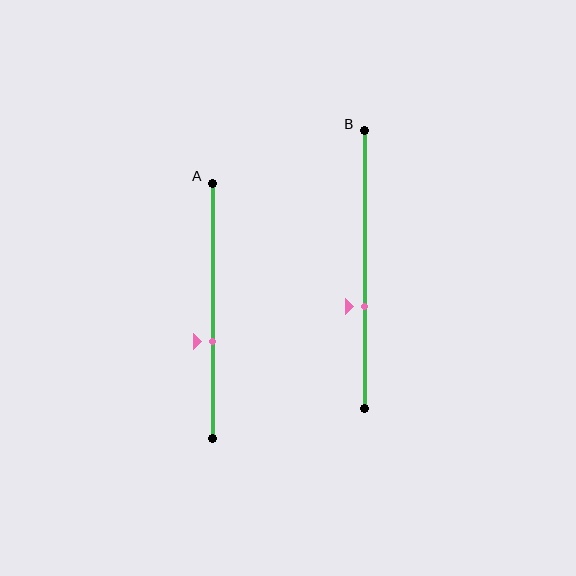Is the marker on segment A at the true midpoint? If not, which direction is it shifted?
No, the marker on segment A is shifted downward by about 12% of the segment length.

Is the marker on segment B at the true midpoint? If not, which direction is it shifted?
No, the marker on segment B is shifted downward by about 13% of the segment length.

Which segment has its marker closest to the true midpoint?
Segment A has its marker closest to the true midpoint.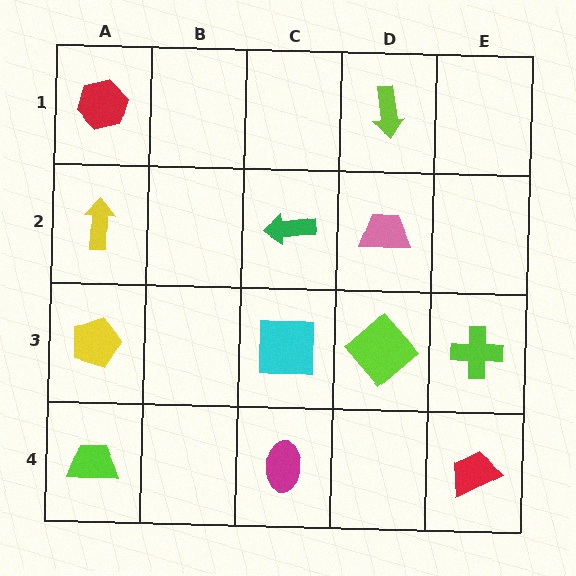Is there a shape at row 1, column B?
No, that cell is empty.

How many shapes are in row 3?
4 shapes.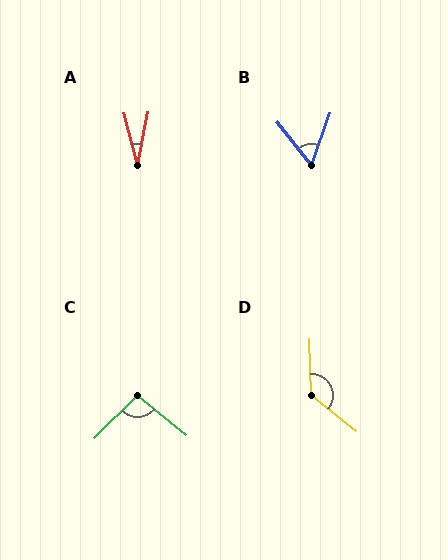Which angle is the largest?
D, at approximately 130 degrees.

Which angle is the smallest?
A, at approximately 26 degrees.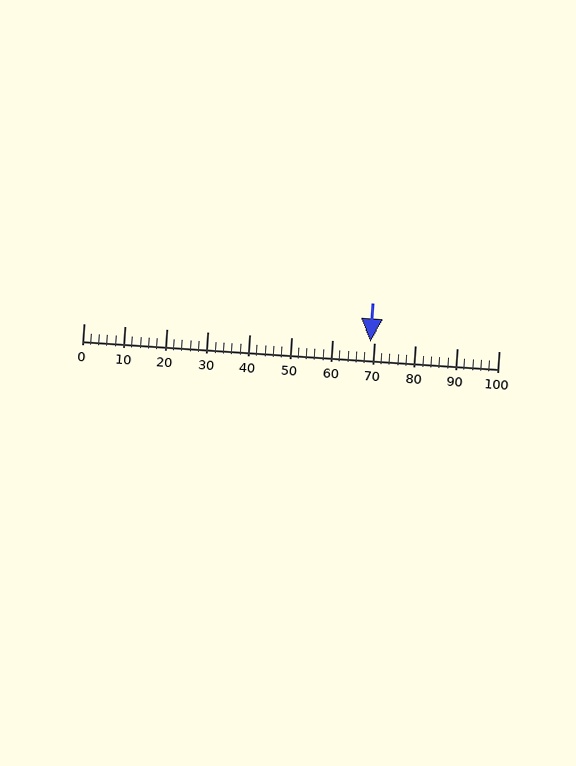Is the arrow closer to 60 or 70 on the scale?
The arrow is closer to 70.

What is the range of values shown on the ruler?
The ruler shows values from 0 to 100.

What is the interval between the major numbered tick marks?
The major tick marks are spaced 10 units apart.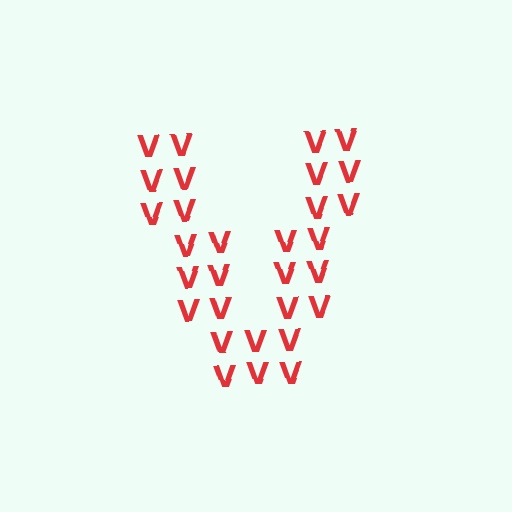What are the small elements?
The small elements are letter V's.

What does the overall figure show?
The overall figure shows the letter V.